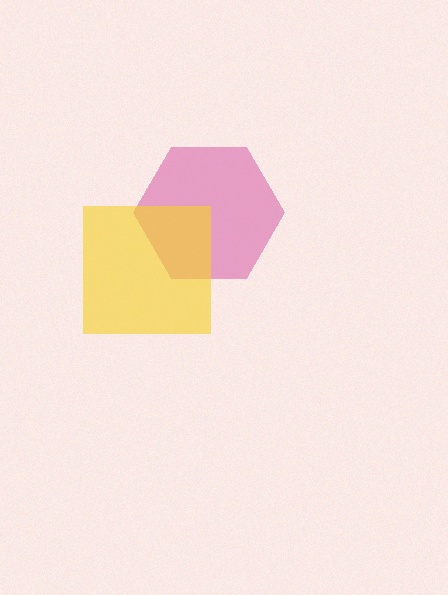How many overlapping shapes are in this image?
There are 2 overlapping shapes in the image.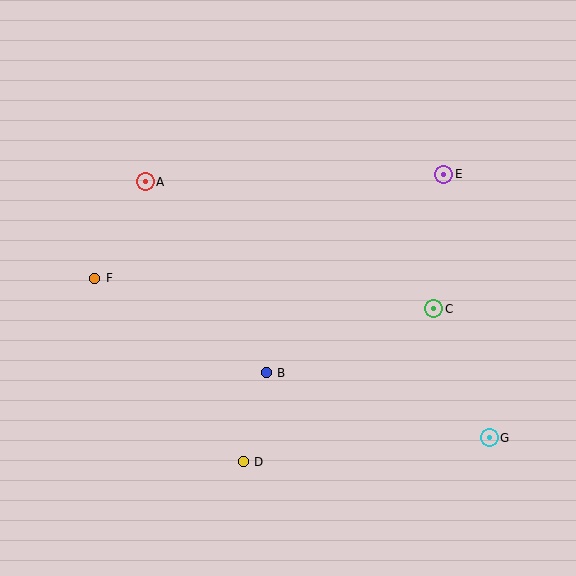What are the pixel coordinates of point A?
Point A is at (145, 182).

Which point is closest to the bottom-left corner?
Point D is closest to the bottom-left corner.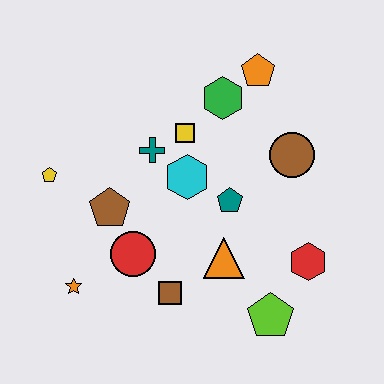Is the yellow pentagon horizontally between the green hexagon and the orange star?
No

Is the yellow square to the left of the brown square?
No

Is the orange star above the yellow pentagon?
No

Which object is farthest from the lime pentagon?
The yellow pentagon is farthest from the lime pentagon.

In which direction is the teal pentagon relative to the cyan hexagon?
The teal pentagon is to the right of the cyan hexagon.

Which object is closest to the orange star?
The red circle is closest to the orange star.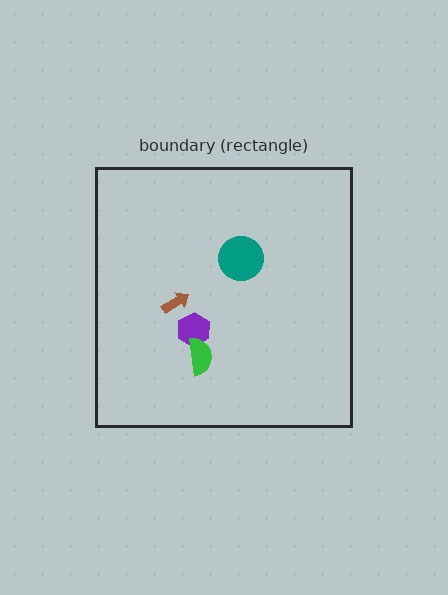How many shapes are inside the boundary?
4 inside, 0 outside.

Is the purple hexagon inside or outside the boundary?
Inside.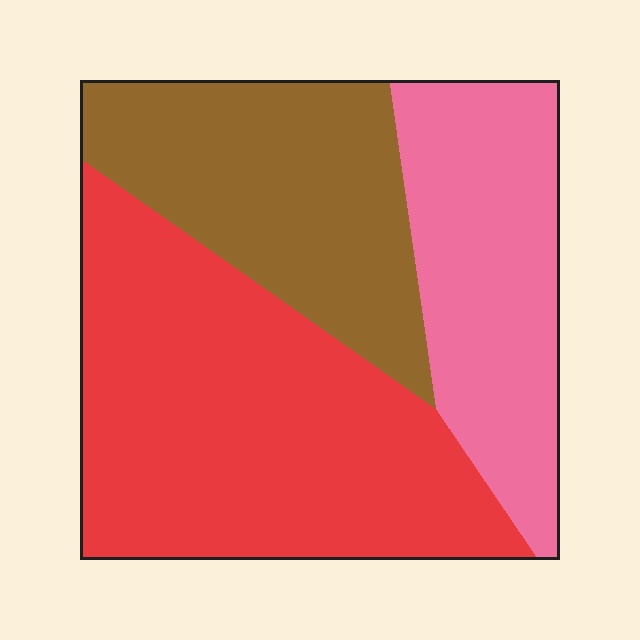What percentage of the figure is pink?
Pink covers about 25% of the figure.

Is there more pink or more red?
Red.